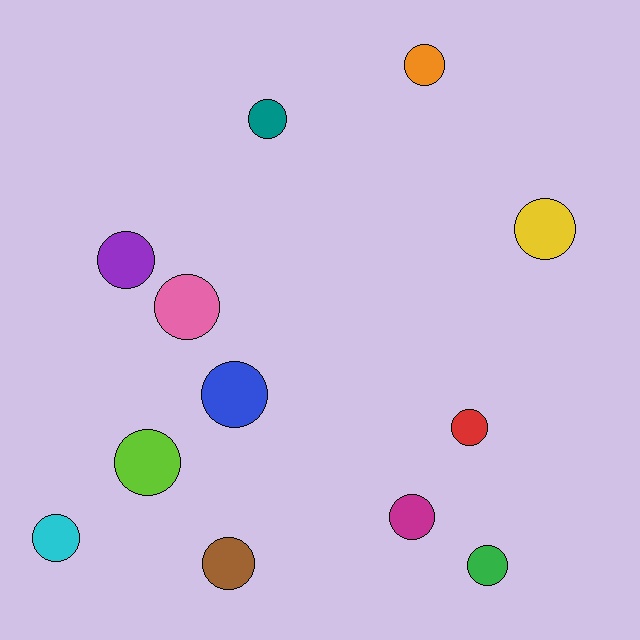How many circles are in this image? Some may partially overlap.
There are 12 circles.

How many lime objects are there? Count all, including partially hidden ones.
There is 1 lime object.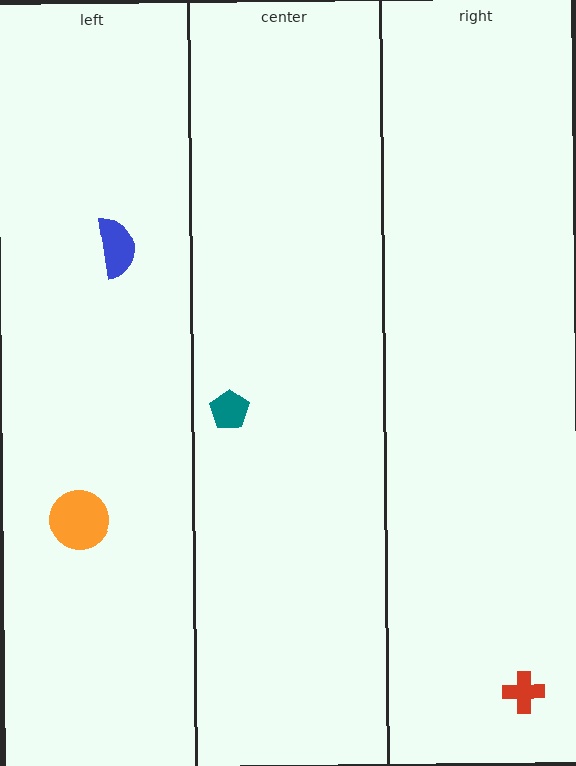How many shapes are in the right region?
1.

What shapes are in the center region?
The teal pentagon.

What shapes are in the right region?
The red cross.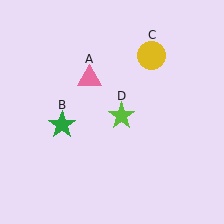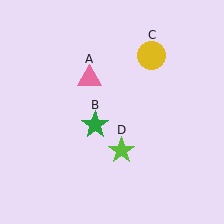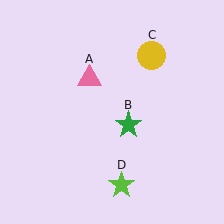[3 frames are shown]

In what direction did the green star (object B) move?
The green star (object B) moved right.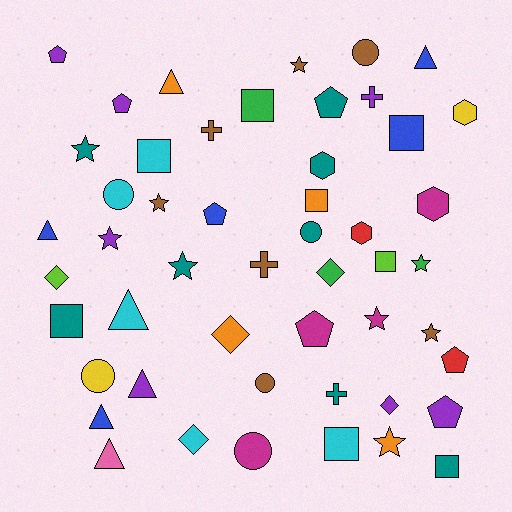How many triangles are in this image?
There are 7 triangles.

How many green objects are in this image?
There are 3 green objects.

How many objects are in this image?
There are 50 objects.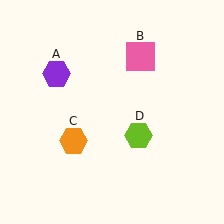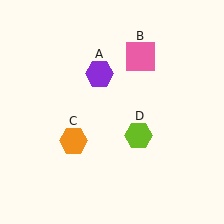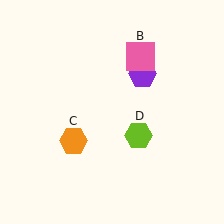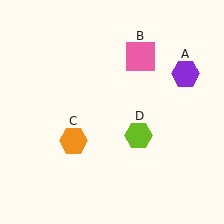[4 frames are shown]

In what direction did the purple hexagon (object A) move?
The purple hexagon (object A) moved right.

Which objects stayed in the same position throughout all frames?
Pink square (object B) and orange hexagon (object C) and lime hexagon (object D) remained stationary.